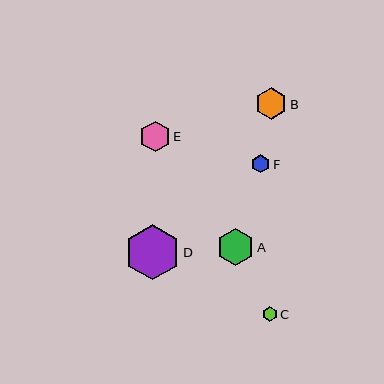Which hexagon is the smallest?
Hexagon C is the smallest with a size of approximately 15 pixels.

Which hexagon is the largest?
Hexagon D is the largest with a size of approximately 55 pixels.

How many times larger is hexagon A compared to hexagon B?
Hexagon A is approximately 1.2 times the size of hexagon B.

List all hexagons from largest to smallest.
From largest to smallest: D, A, B, E, F, C.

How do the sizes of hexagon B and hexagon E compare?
Hexagon B and hexagon E are approximately the same size.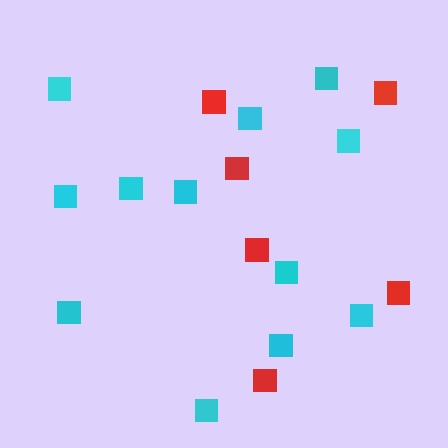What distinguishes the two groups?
There are 2 groups: one group of cyan squares (12) and one group of red squares (6).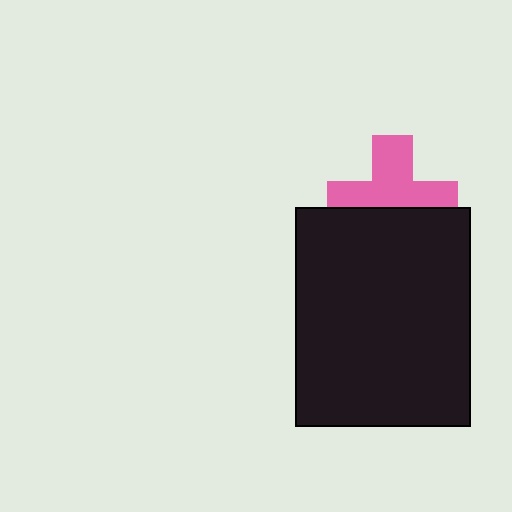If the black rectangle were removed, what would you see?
You would see the complete pink cross.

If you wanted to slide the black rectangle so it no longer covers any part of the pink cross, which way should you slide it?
Slide it down — that is the most direct way to separate the two shapes.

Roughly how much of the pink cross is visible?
About half of it is visible (roughly 59%).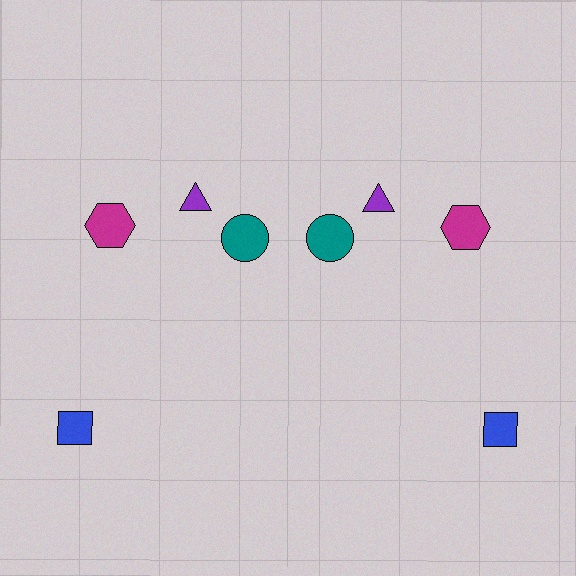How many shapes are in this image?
There are 8 shapes in this image.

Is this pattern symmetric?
Yes, this pattern has bilateral (reflection) symmetry.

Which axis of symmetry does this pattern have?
The pattern has a vertical axis of symmetry running through the center of the image.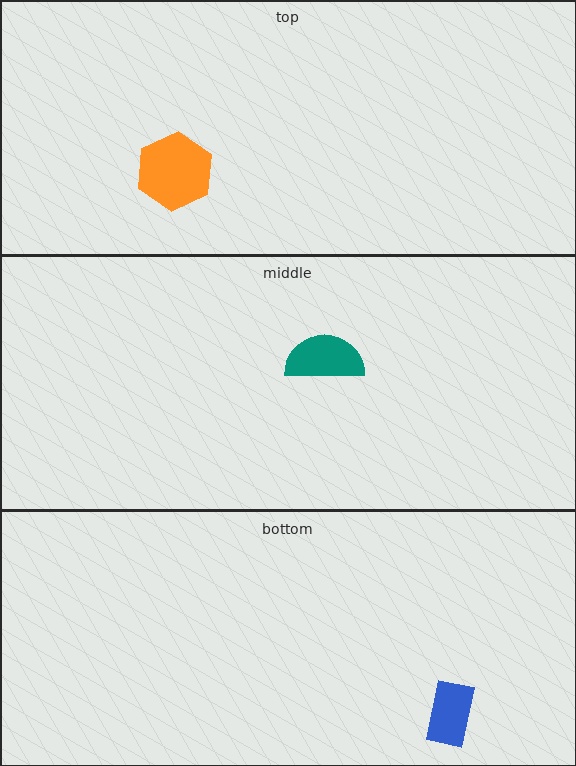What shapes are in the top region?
The orange hexagon.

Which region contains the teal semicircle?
The middle region.